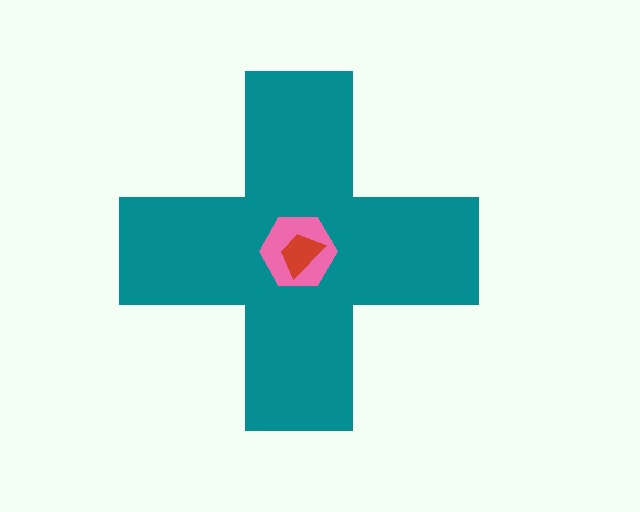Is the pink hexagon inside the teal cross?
Yes.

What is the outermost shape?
The teal cross.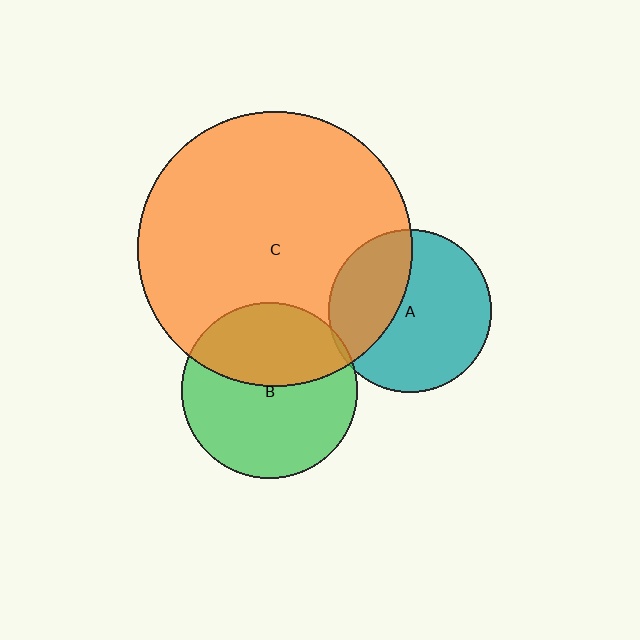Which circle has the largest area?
Circle C (orange).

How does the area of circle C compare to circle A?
Approximately 2.8 times.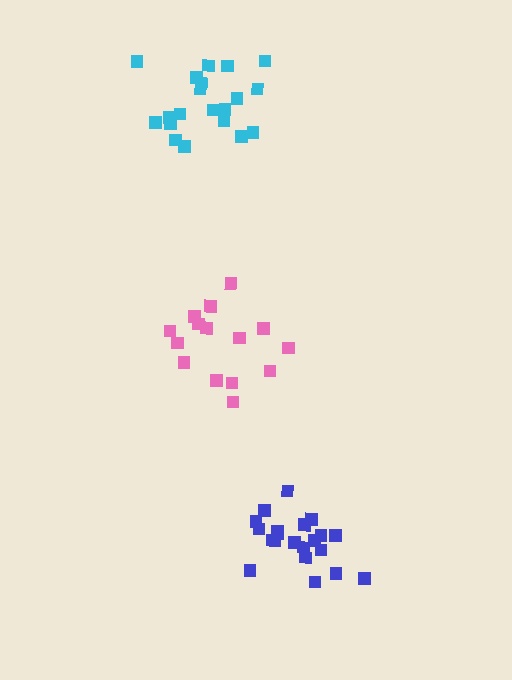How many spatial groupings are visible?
There are 3 spatial groupings.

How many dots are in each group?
Group 1: 15 dots, Group 2: 20 dots, Group 3: 21 dots (56 total).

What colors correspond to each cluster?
The clusters are colored: pink, cyan, blue.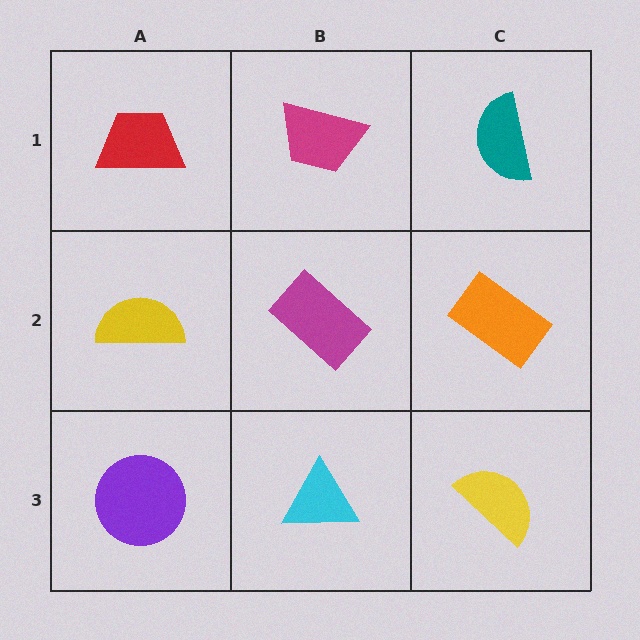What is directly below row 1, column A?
A yellow semicircle.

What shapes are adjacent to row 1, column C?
An orange rectangle (row 2, column C), a magenta trapezoid (row 1, column B).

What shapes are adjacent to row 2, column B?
A magenta trapezoid (row 1, column B), a cyan triangle (row 3, column B), a yellow semicircle (row 2, column A), an orange rectangle (row 2, column C).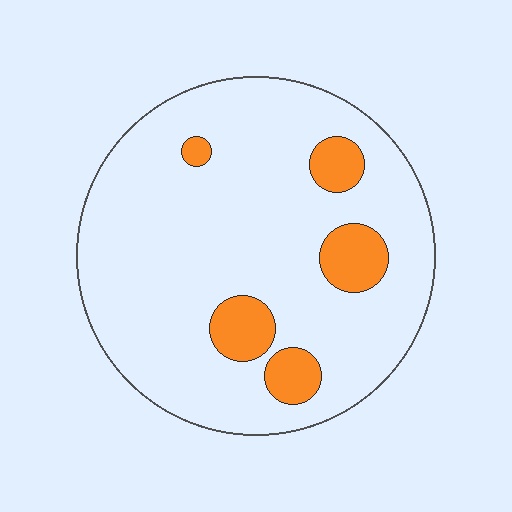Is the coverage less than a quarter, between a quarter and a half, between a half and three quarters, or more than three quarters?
Less than a quarter.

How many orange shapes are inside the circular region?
5.